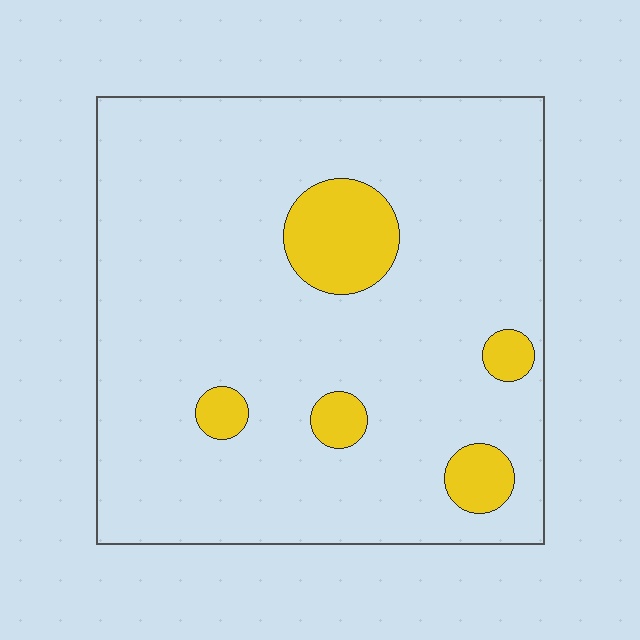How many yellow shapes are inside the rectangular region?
5.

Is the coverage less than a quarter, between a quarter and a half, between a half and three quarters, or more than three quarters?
Less than a quarter.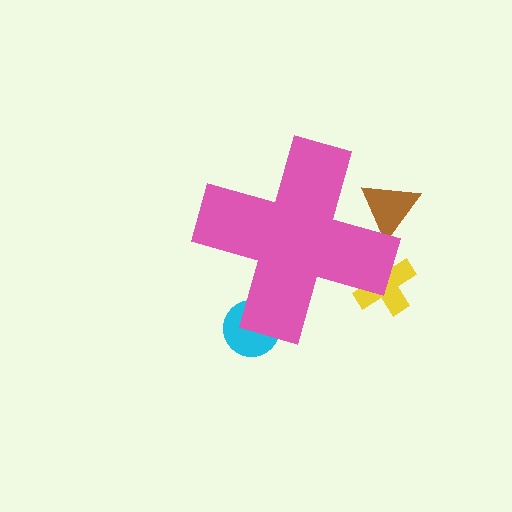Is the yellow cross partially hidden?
Yes, the yellow cross is partially hidden behind the pink cross.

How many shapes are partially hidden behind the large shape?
3 shapes are partially hidden.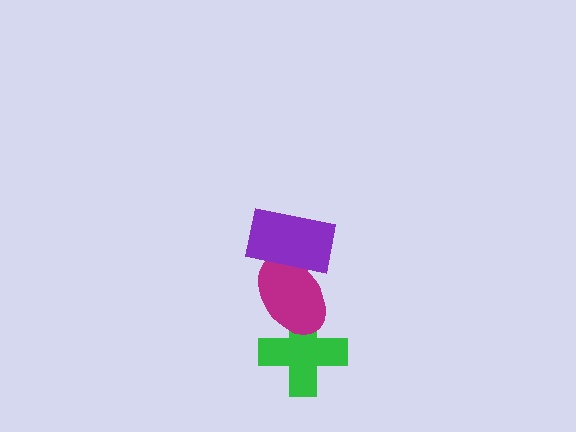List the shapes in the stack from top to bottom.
From top to bottom: the purple rectangle, the magenta ellipse, the green cross.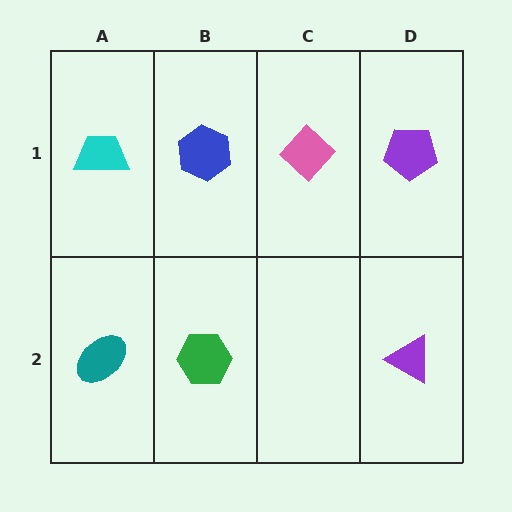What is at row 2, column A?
A teal ellipse.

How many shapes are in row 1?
4 shapes.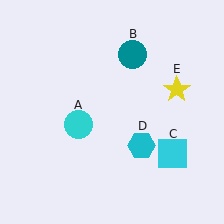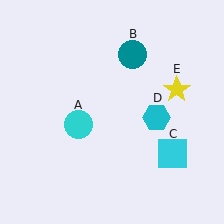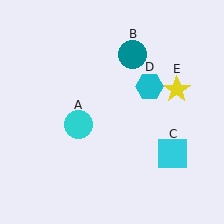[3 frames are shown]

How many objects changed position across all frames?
1 object changed position: cyan hexagon (object D).